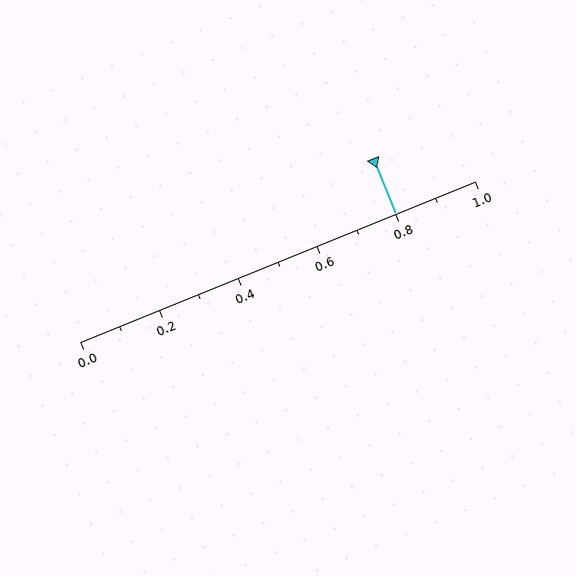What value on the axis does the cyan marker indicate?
The marker indicates approximately 0.8.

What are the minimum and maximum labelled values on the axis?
The axis runs from 0.0 to 1.0.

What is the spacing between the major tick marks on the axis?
The major ticks are spaced 0.2 apart.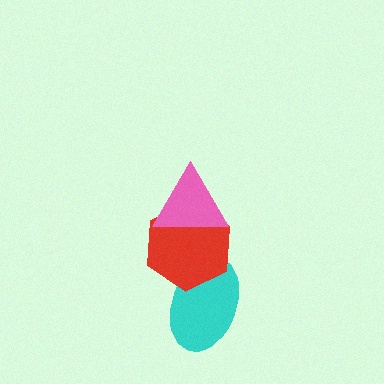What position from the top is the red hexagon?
The red hexagon is 2nd from the top.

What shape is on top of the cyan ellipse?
The red hexagon is on top of the cyan ellipse.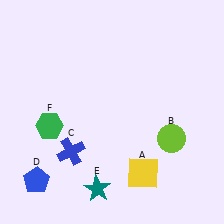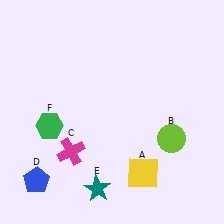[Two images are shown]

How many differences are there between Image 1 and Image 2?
There is 1 difference between the two images.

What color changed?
The cross (C) changed from blue in Image 1 to magenta in Image 2.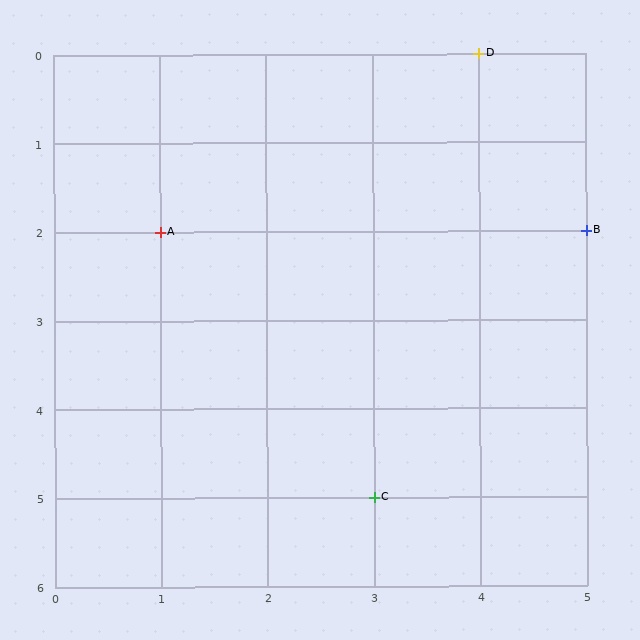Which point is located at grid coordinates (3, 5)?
Point C is at (3, 5).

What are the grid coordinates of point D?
Point D is at grid coordinates (4, 0).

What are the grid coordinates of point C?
Point C is at grid coordinates (3, 5).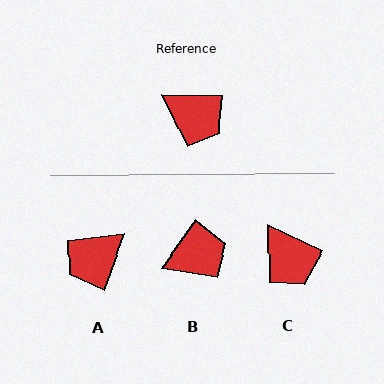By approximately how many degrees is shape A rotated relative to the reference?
Approximately 109 degrees clockwise.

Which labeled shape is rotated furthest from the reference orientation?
A, about 109 degrees away.